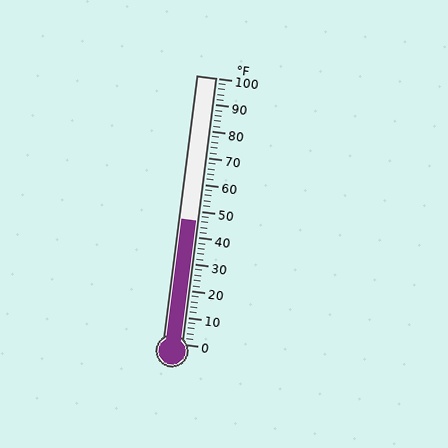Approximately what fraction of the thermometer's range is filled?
The thermometer is filled to approximately 45% of its range.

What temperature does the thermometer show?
The thermometer shows approximately 46°F.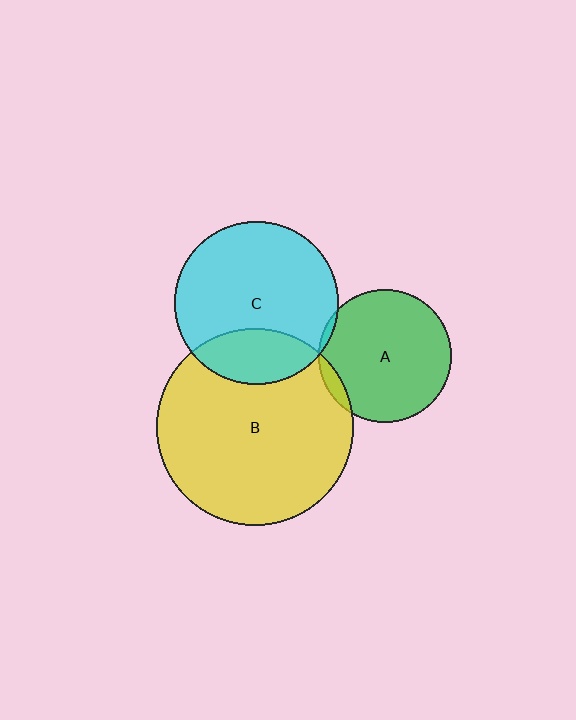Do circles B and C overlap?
Yes.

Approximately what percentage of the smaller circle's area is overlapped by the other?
Approximately 25%.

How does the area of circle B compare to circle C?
Approximately 1.4 times.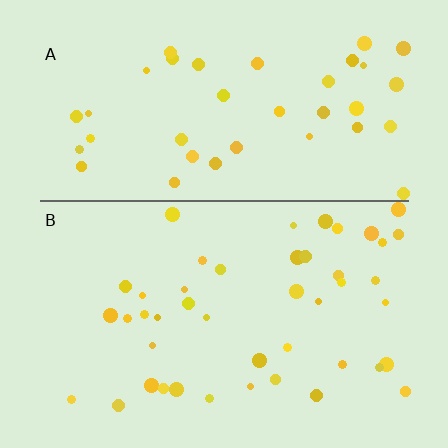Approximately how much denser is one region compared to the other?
Approximately 1.1× — region B over region A.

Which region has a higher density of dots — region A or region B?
B (the bottom).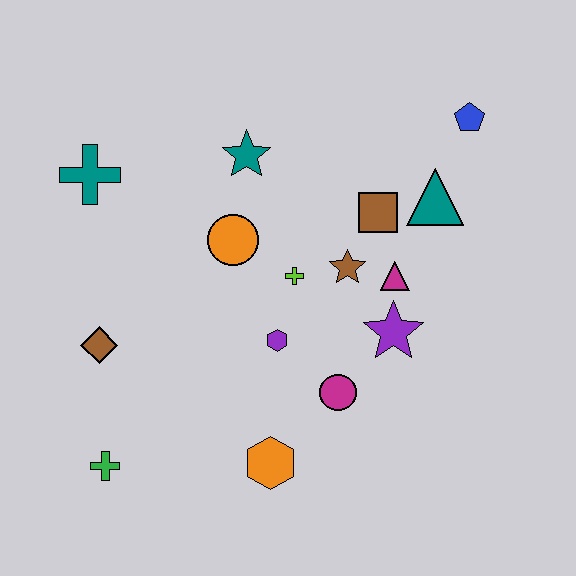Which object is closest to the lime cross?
The brown star is closest to the lime cross.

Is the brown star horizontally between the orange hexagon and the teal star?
No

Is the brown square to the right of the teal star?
Yes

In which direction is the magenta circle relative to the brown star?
The magenta circle is below the brown star.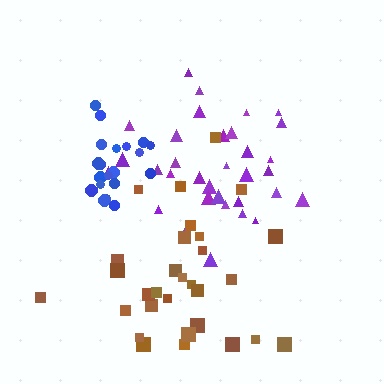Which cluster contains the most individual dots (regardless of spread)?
Purple (33).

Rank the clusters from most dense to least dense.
blue, purple, brown.